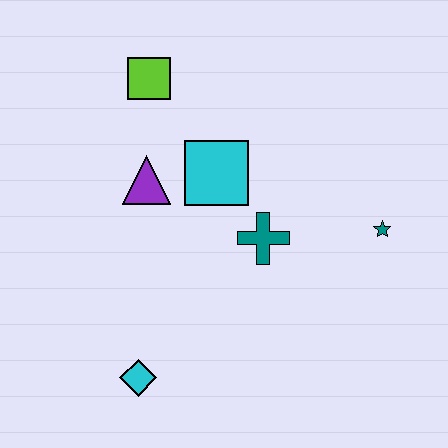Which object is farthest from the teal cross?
The lime square is farthest from the teal cross.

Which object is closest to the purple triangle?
The cyan square is closest to the purple triangle.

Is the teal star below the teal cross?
No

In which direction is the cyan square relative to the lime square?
The cyan square is below the lime square.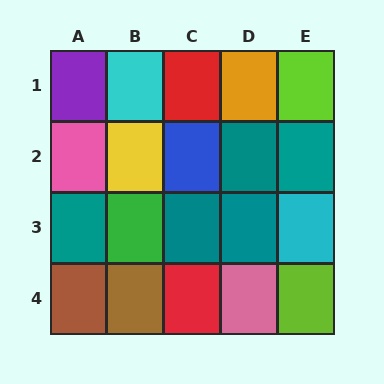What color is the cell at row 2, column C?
Blue.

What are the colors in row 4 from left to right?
Brown, brown, red, pink, lime.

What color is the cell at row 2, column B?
Yellow.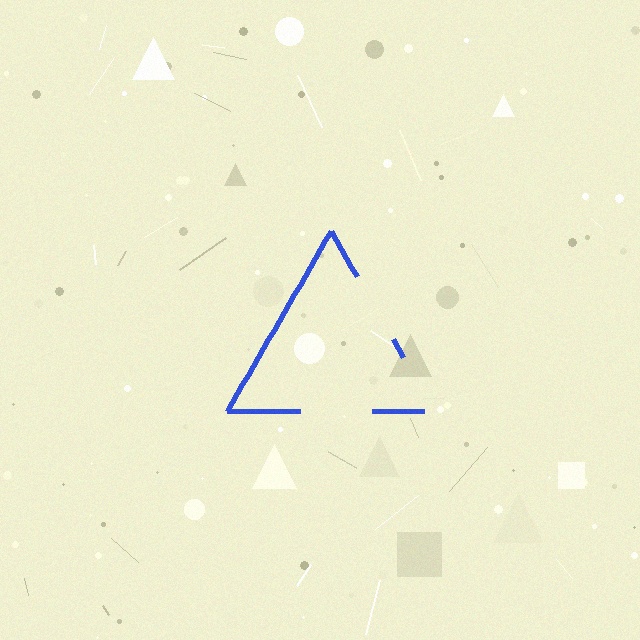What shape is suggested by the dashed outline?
The dashed outline suggests a triangle.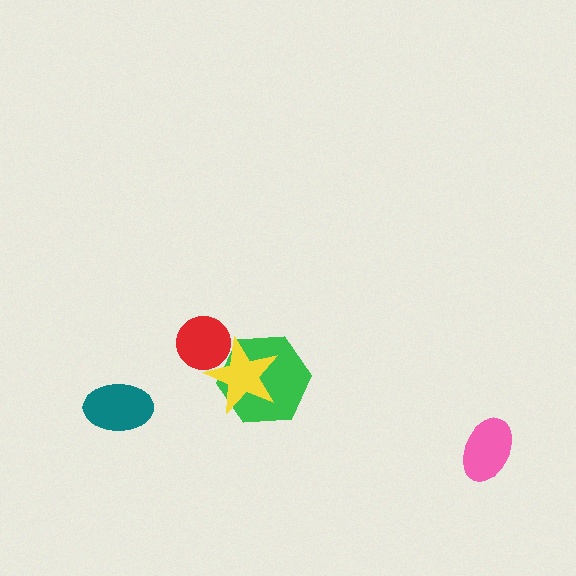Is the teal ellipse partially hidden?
No, no other shape covers it.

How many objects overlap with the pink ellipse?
0 objects overlap with the pink ellipse.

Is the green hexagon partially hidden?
Yes, it is partially covered by another shape.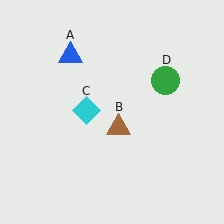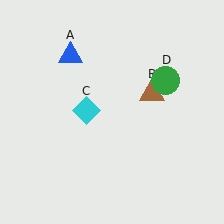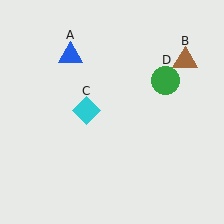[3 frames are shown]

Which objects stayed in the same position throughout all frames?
Blue triangle (object A) and cyan diamond (object C) and green circle (object D) remained stationary.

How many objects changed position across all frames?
1 object changed position: brown triangle (object B).